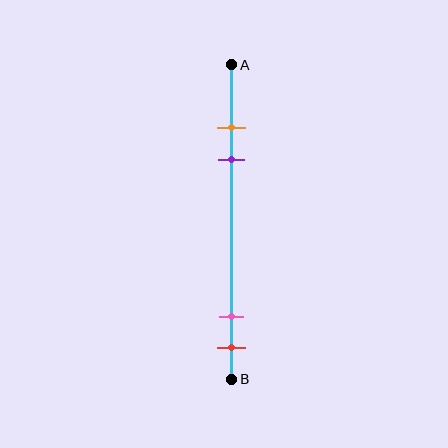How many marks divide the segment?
There are 4 marks dividing the segment.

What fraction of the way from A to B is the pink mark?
The pink mark is approximately 80% (0.8) of the way from A to B.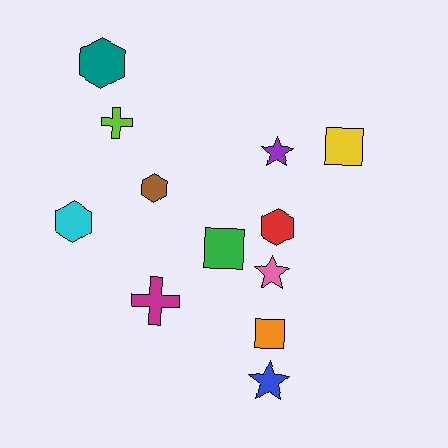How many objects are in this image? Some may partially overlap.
There are 12 objects.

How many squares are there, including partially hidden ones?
There are 3 squares.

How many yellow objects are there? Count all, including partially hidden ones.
There is 1 yellow object.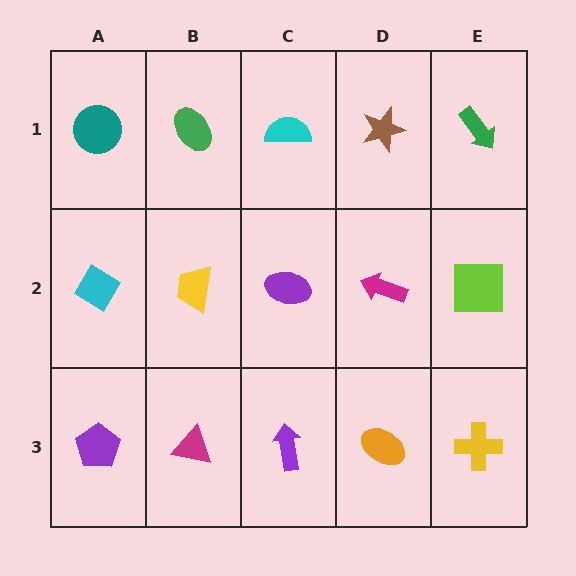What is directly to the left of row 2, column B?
A cyan diamond.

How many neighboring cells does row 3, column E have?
2.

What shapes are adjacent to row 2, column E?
A green arrow (row 1, column E), a yellow cross (row 3, column E), a magenta arrow (row 2, column D).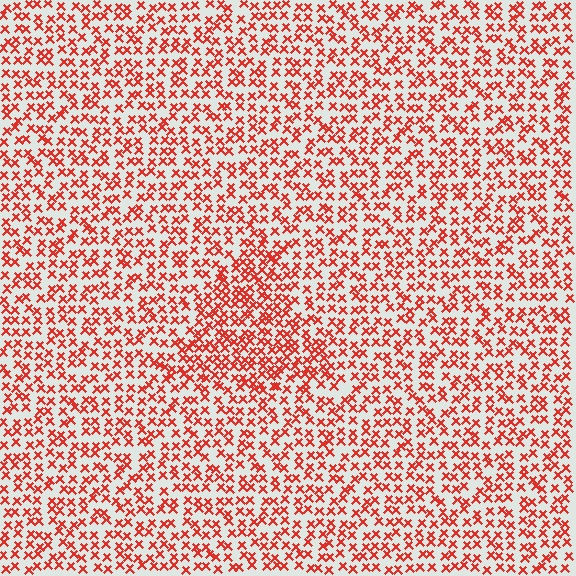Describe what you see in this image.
The image contains small red elements arranged at two different densities. A triangle-shaped region is visible where the elements are more densely packed than the surrounding area.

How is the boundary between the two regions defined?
The boundary is defined by a change in element density (approximately 1.6x ratio). All elements are the same color, size, and shape.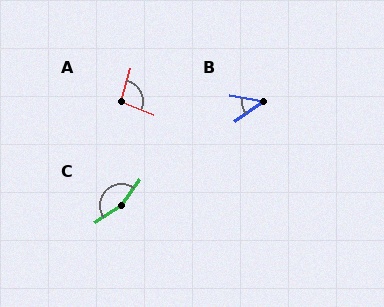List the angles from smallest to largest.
B (45°), A (96°), C (159°).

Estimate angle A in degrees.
Approximately 96 degrees.